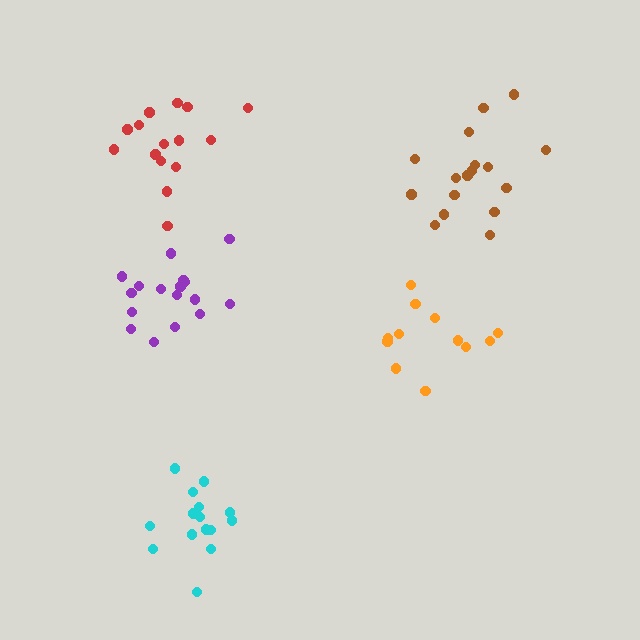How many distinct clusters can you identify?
There are 5 distinct clusters.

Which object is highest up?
The red cluster is topmost.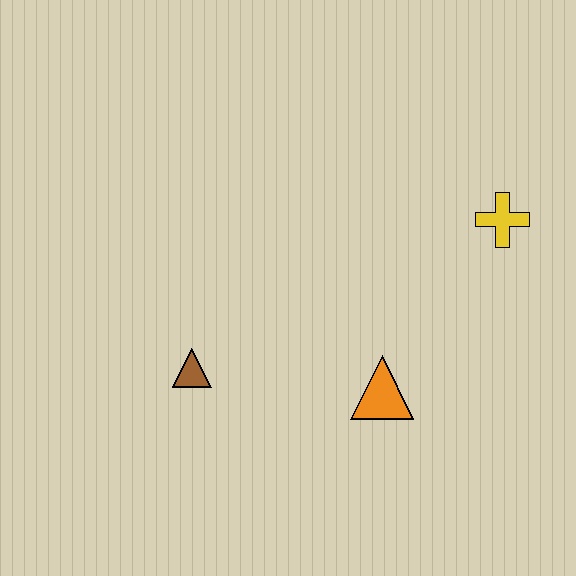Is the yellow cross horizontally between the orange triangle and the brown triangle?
No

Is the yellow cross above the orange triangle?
Yes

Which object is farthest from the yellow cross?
The brown triangle is farthest from the yellow cross.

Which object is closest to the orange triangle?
The brown triangle is closest to the orange triangle.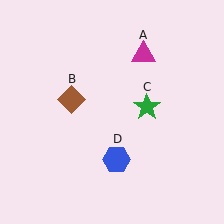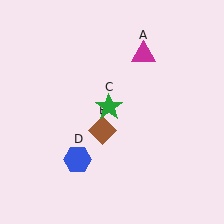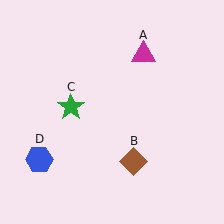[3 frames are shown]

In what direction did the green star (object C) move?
The green star (object C) moved left.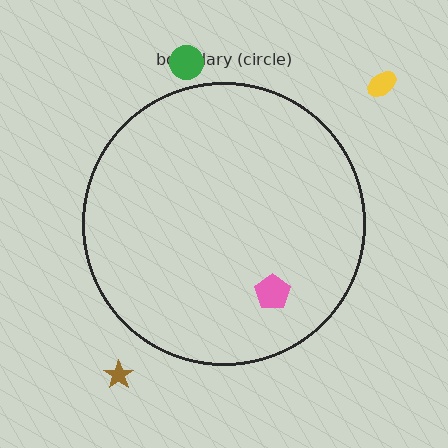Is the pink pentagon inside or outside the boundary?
Inside.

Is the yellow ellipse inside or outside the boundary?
Outside.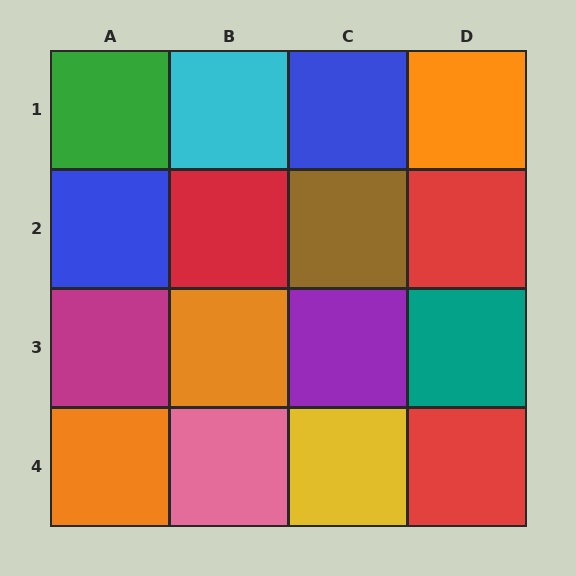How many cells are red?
3 cells are red.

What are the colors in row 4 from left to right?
Orange, pink, yellow, red.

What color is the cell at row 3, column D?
Teal.